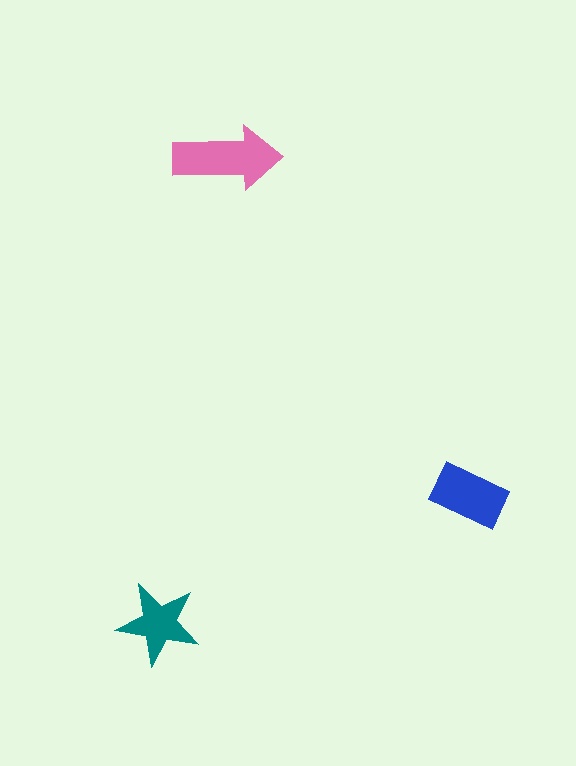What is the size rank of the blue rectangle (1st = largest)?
2nd.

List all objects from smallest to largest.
The teal star, the blue rectangle, the pink arrow.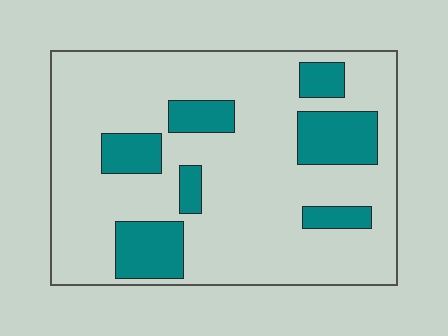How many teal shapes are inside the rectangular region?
7.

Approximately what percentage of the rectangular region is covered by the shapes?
Approximately 20%.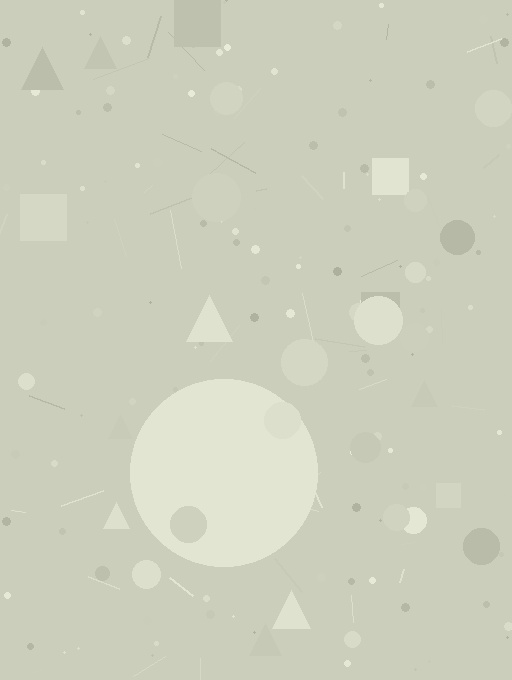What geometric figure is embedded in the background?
A circle is embedded in the background.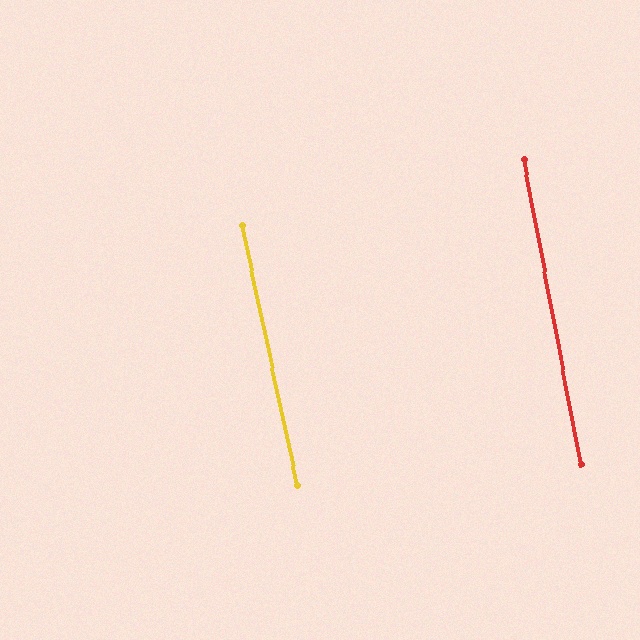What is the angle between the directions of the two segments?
Approximately 2 degrees.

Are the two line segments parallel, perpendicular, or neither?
Parallel — their directions differ by only 1.5°.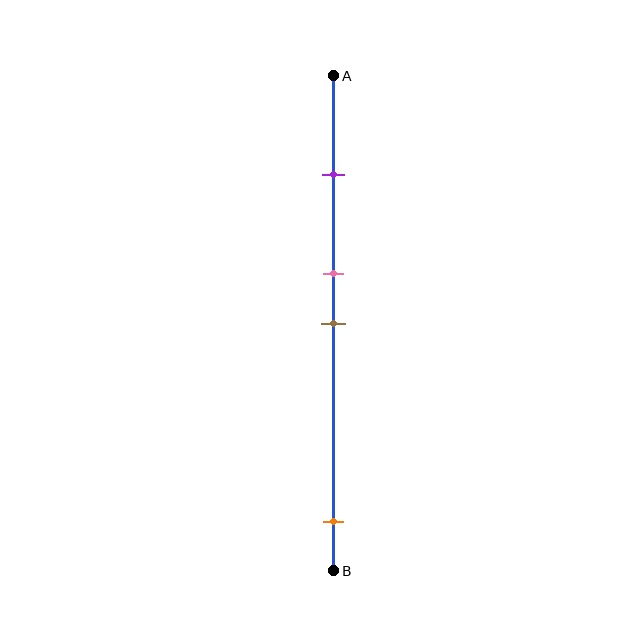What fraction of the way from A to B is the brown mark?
The brown mark is approximately 50% (0.5) of the way from A to B.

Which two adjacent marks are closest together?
The pink and brown marks are the closest adjacent pair.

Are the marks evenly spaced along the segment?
No, the marks are not evenly spaced.